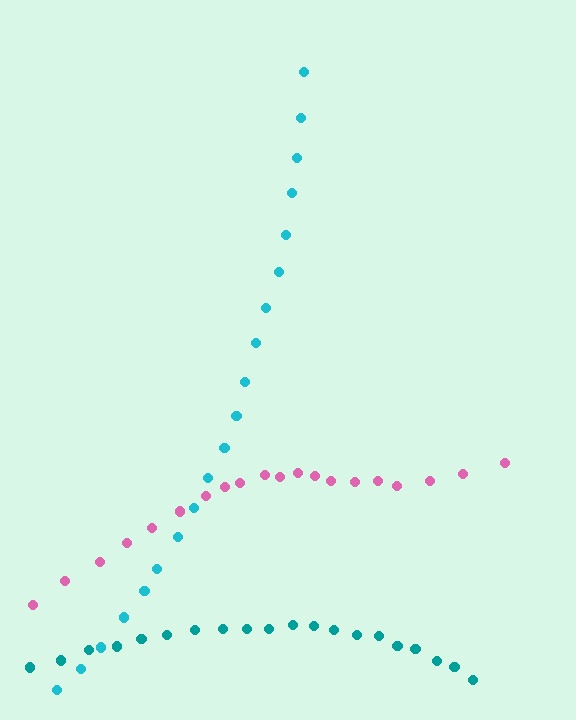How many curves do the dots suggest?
There are 3 distinct paths.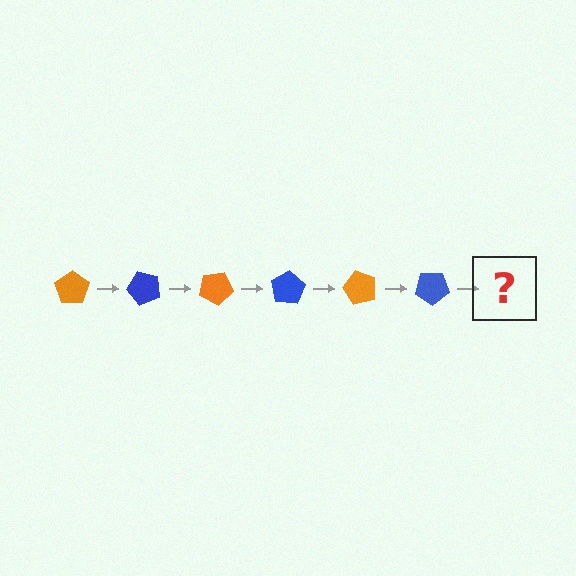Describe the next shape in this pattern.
It should be an orange pentagon, rotated 300 degrees from the start.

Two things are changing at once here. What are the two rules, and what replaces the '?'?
The two rules are that it rotates 50 degrees each step and the color cycles through orange and blue. The '?' should be an orange pentagon, rotated 300 degrees from the start.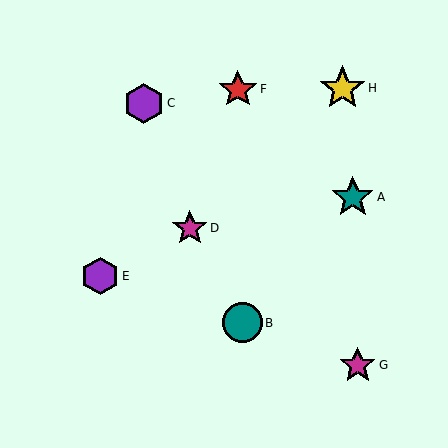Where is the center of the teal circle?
The center of the teal circle is at (242, 323).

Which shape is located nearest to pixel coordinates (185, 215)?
The magenta star (labeled D) at (190, 228) is nearest to that location.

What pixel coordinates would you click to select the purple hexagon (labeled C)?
Click at (144, 103) to select the purple hexagon C.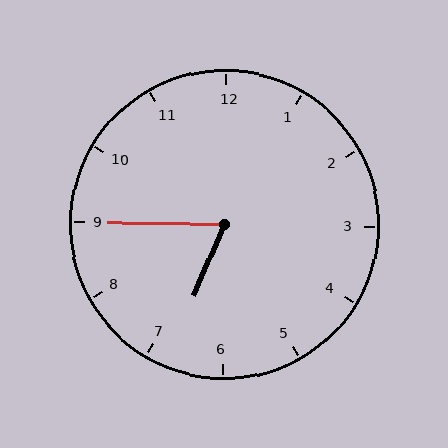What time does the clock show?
6:45.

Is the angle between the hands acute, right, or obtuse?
It is acute.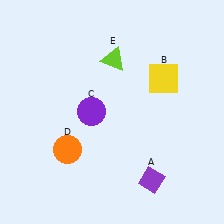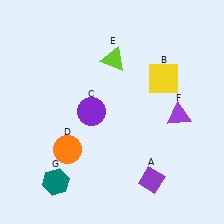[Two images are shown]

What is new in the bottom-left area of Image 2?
A teal hexagon (G) was added in the bottom-left area of Image 2.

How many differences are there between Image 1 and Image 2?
There are 2 differences between the two images.